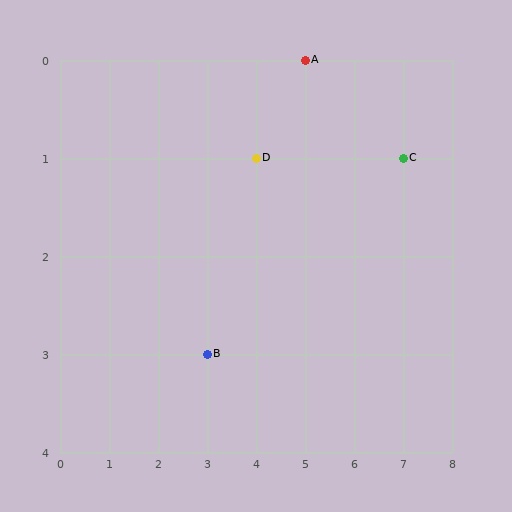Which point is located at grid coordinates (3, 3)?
Point B is at (3, 3).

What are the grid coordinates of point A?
Point A is at grid coordinates (5, 0).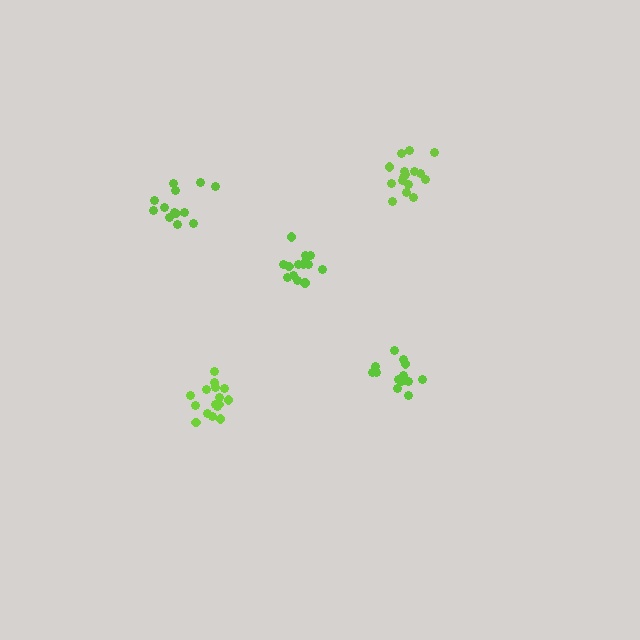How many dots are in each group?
Group 1: 14 dots, Group 2: 16 dots, Group 3: 16 dots, Group 4: 14 dots, Group 5: 14 dots (74 total).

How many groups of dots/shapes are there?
There are 5 groups.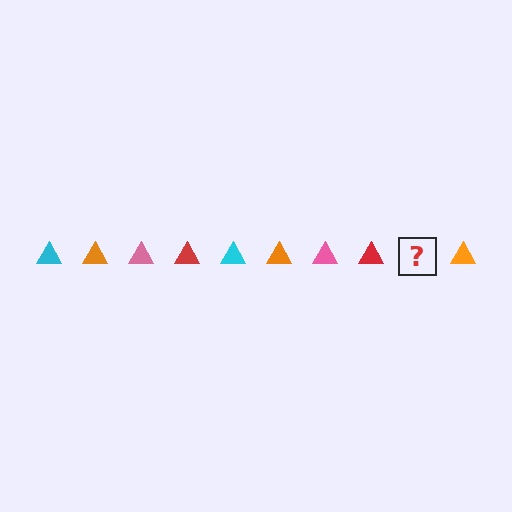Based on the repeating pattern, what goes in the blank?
The blank should be a cyan triangle.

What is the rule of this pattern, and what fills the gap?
The rule is that the pattern cycles through cyan, orange, pink, red triangles. The gap should be filled with a cyan triangle.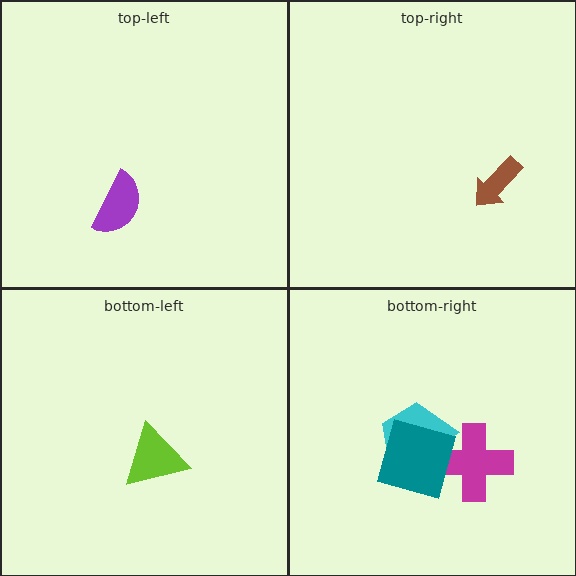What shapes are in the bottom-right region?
The magenta cross, the cyan trapezoid, the teal square.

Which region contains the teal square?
The bottom-right region.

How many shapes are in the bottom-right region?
3.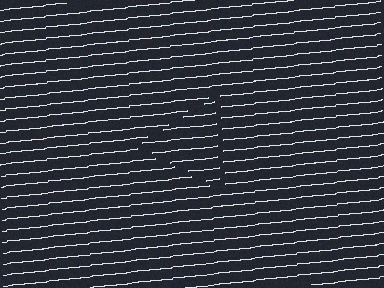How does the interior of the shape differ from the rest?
The interior of the shape contains the same grating, shifted by half a period — the contour is defined by the phase discontinuity where line-ends from the inner and outer gratings abut.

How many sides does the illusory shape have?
3 sides — the line-ends trace a triangle.